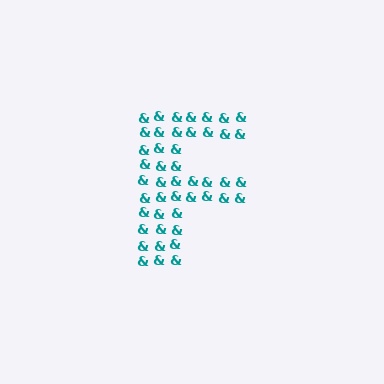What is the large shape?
The large shape is the letter F.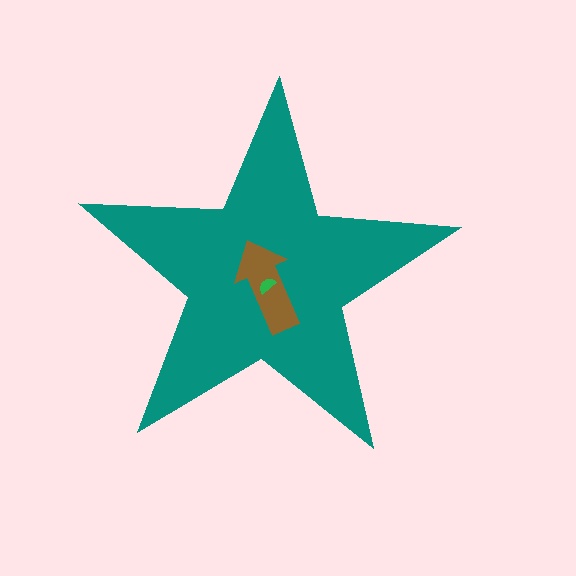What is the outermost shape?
The teal star.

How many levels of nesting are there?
3.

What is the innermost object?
The green semicircle.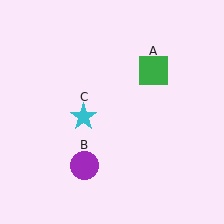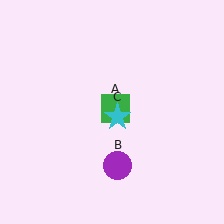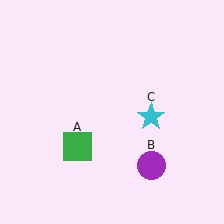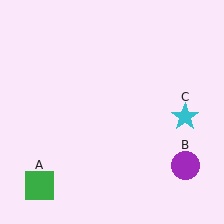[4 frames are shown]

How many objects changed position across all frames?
3 objects changed position: green square (object A), purple circle (object B), cyan star (object C).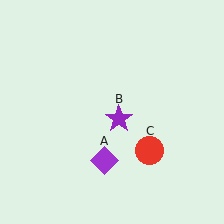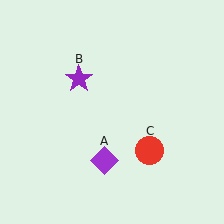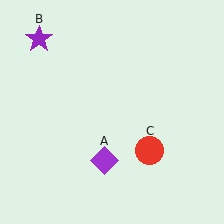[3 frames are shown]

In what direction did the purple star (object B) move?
The purple star (object B) moved up and to the left.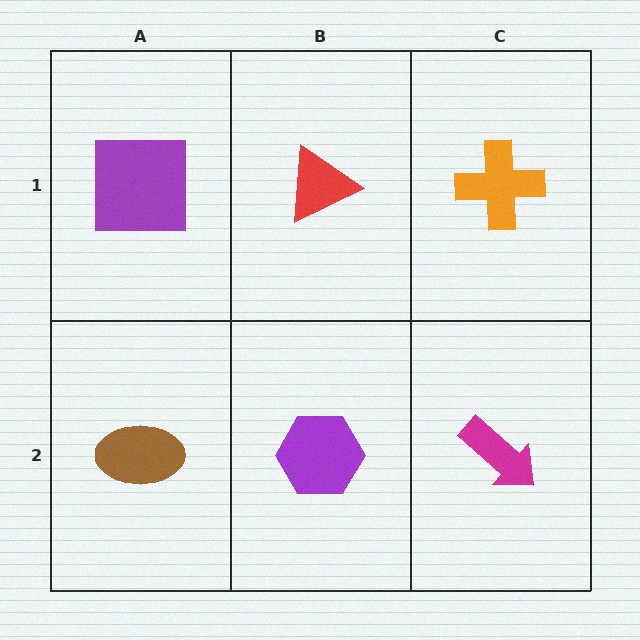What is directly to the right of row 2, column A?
A purple hexagon.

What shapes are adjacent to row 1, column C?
A magenta arrow (row 2, column C), a red triangle (row 1, column B).